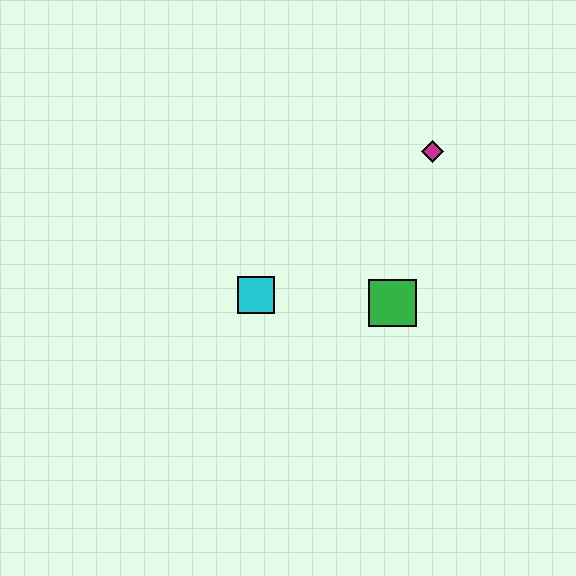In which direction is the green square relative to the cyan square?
The green square is to the right of the cyan square.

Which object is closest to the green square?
The cyan square is closest to the green square.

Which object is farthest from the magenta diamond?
The cyan square is farthest from the magenta diamond.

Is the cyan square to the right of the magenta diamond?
No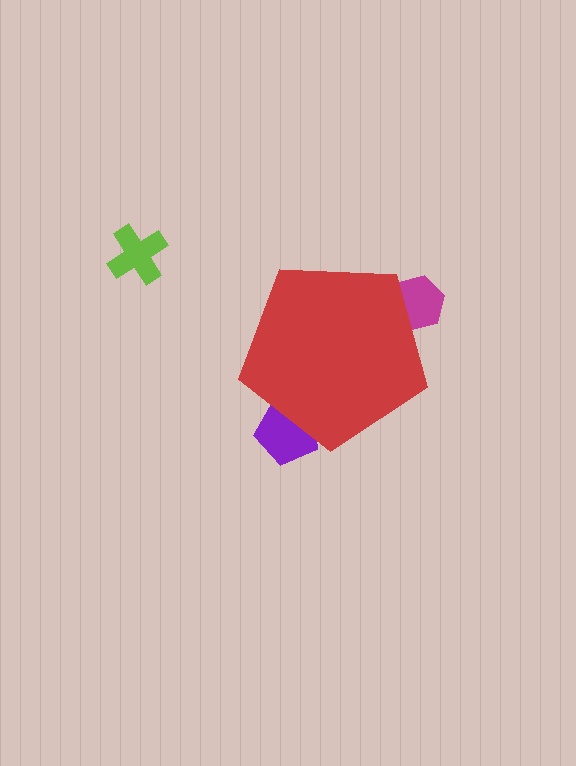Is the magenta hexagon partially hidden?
Yes, the magenta hexagon is partially hidden behind the red pentagon.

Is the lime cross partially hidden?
No, the lime cross is fully visible.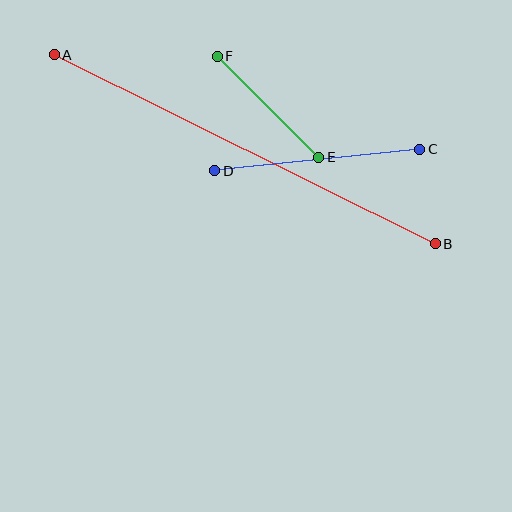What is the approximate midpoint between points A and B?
The midpoint is at approximately (245, 149) pixels.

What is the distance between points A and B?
The distance is approximately 425 pixels.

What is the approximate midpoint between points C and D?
The midpoint is at approximately (317, 160) pixels.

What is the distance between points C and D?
The distance is approximately 206 pixels.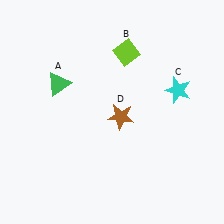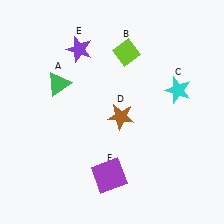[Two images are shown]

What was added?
A purple star (E), a purple square (F) were added in Image 2.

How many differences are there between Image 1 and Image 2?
There are 2 differences between the two images.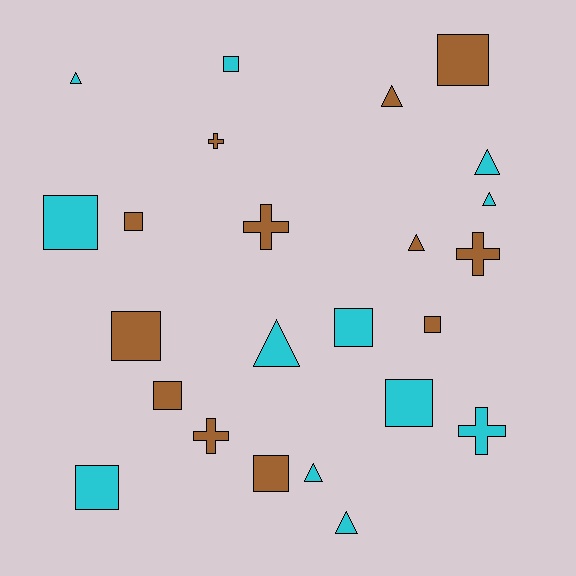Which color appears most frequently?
Brown, with 12 objects.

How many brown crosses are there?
There are 4 brown crosses.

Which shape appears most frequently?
Square, with 11 objects.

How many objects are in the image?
There are 24 objects.